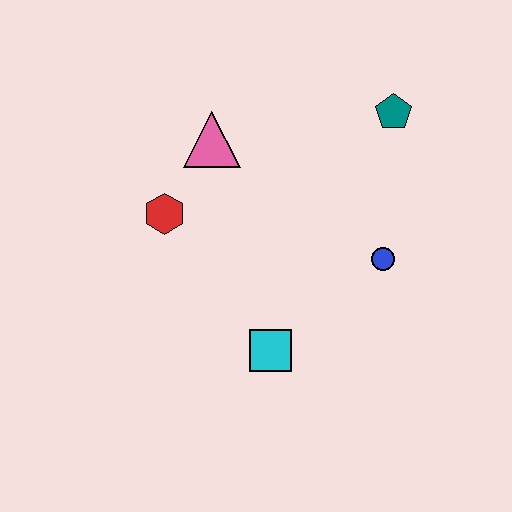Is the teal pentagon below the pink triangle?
No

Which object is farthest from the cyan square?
The teal pentagon is farthest from the cyan square.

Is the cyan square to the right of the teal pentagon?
No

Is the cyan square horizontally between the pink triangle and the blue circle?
Yes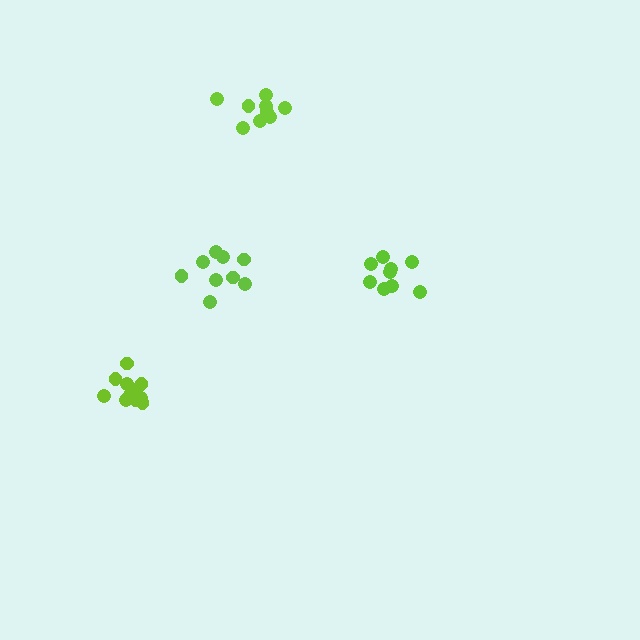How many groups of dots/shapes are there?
There are 4 groups.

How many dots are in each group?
Group 1: 11 dots, Group 2: 9 dots, Group 3: 9 dots, Group 4: 9 dots (38 total).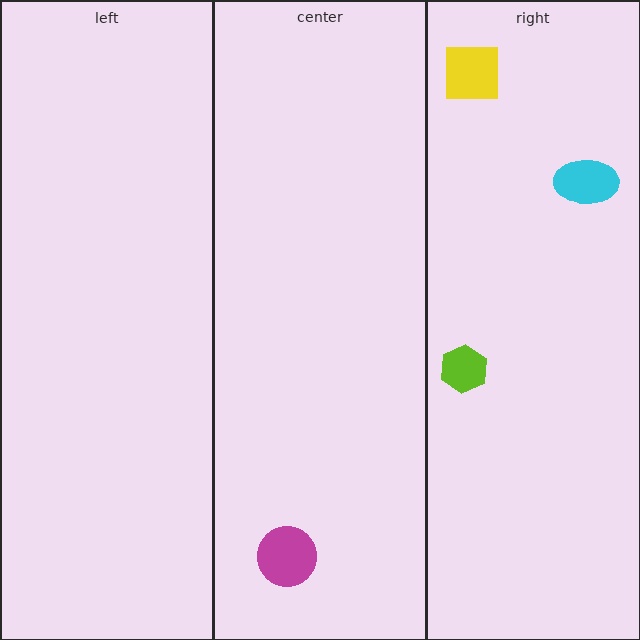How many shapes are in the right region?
3.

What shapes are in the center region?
The magenta circle.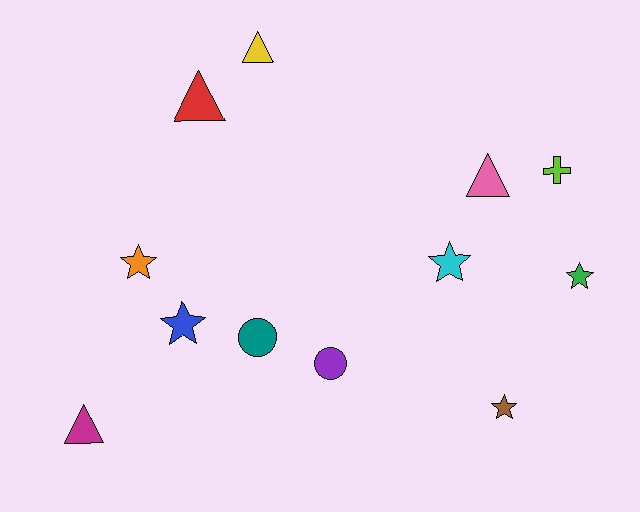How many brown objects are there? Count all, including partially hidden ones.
There is 1 brown object.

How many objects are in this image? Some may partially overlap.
There are 12 objects.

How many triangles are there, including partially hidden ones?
There are 4 triangles.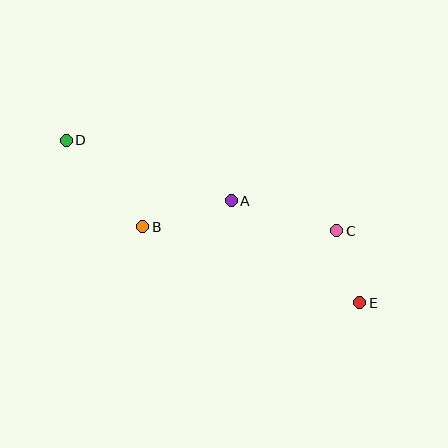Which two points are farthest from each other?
Points D and E are farthest from each other.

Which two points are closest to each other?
Points C and E are closest to each other.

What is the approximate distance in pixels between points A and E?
The distance between A and E is approximately 164 pixels.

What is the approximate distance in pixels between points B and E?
The distance between B and E is approximately 230 pixels.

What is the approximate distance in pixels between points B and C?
The distance between B and C is approximately 194 pixels.